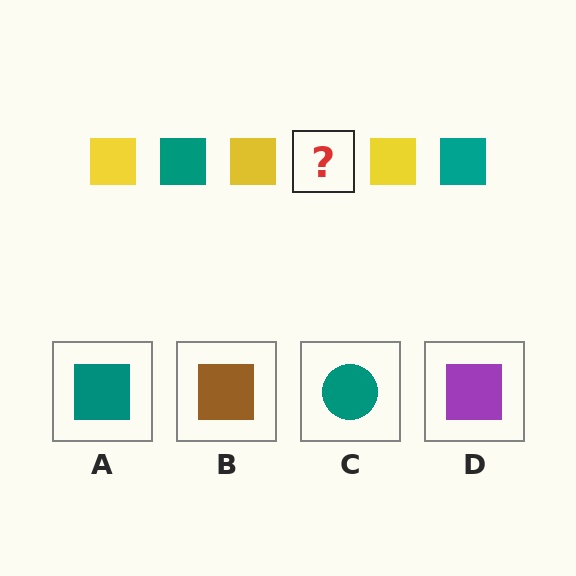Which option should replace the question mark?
Option A.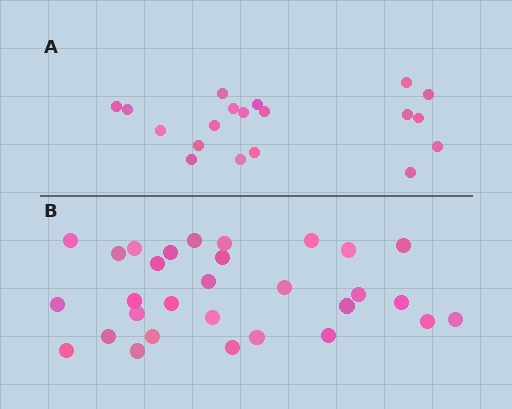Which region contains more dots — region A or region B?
Region B (the bottom region) has more dots.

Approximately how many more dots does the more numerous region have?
Region B has roughly 12 or so more dots than region A.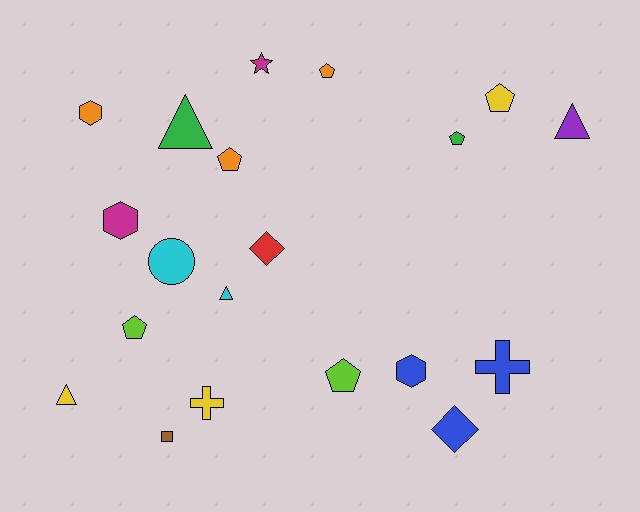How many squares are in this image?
There is 1 square.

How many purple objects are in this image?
There is 1 purple object.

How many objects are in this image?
There are 20 objects.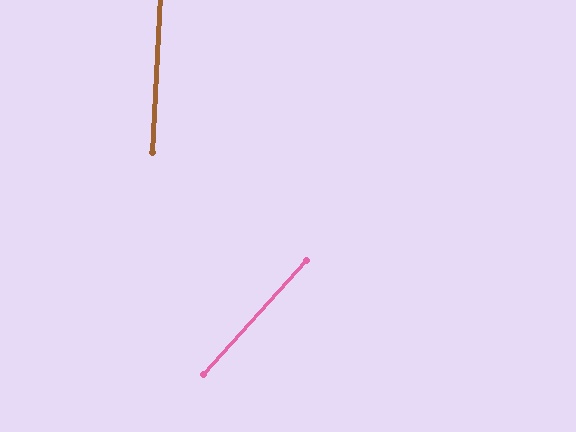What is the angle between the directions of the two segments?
Approximately 39 degrees.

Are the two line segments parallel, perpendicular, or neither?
Neither parallel nor perpendicular — they differ by about 39°.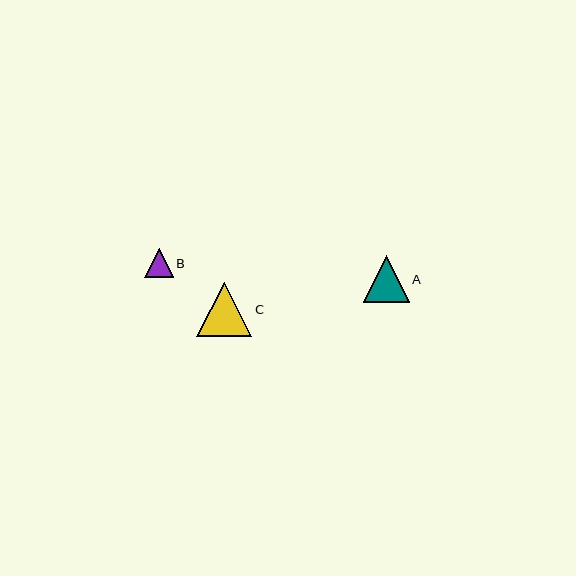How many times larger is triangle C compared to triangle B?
Triangle C is approximately 1.9 times the size of triangle B.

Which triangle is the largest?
Triangle C is the largest with a size of approximately 55 pixels.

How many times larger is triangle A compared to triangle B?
Triangle A is approximately 1.6 times the size of triangle B.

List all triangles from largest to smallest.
From largest to smallest: C, A, B.